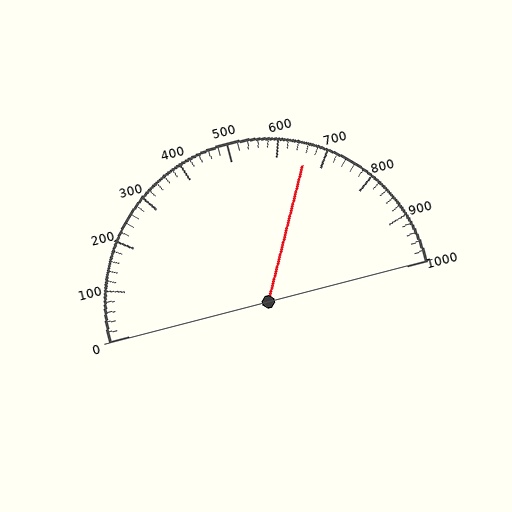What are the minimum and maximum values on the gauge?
The gauge ranges from 0 to 1000.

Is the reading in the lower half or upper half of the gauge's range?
The reading is in the upper half of the range (0 to 1000).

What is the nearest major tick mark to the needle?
The nearest major tick mark is 700.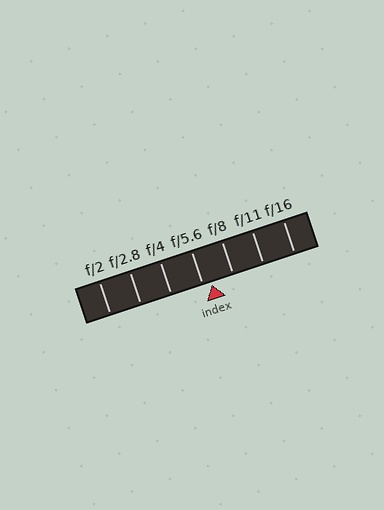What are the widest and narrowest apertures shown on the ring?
The widest aperture shown is f/2 and the narrowest is f/16.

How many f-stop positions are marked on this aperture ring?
There are 7 f-stop positions marked.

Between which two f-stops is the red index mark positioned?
The index mark is between f/5.6 and f/8.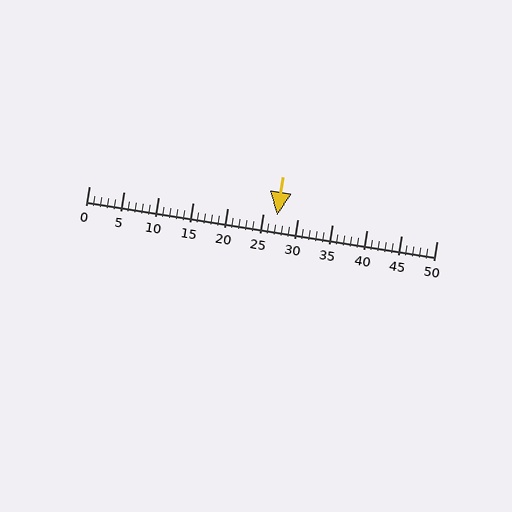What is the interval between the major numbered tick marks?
The major tick marks are spaced 5 units apart.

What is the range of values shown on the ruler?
The ruler shows values from 0 to 50.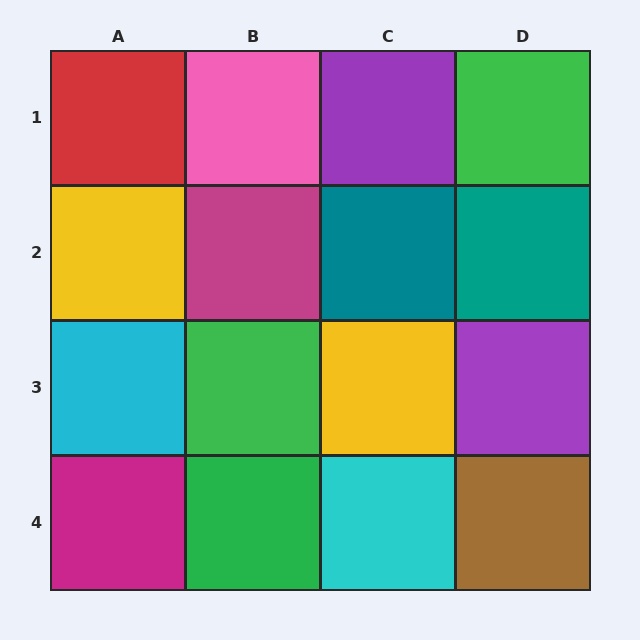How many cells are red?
1 cell is red.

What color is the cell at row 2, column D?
Teal.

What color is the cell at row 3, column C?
Yellow.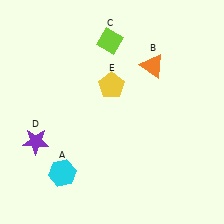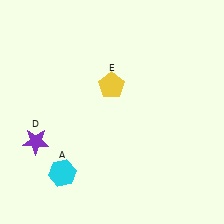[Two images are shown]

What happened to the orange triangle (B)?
The orange triangle (B) was removed in Image 2. It was in the top-right area of Image 1.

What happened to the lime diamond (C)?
The lime diamond (C) was removed in Image 2. It was in the top-left area of Image 1.